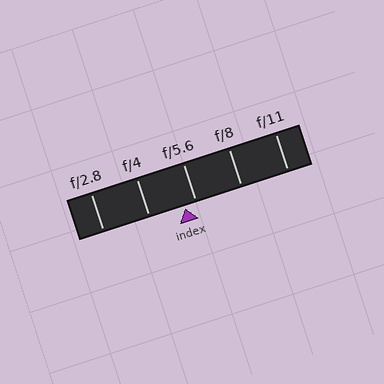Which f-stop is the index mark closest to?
The index mark is closest to f/5.6.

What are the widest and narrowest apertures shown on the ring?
The widest aperture shown is f/2.8 and the narrowest is f/11.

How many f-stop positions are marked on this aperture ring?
There are 5 f-stop positions marked.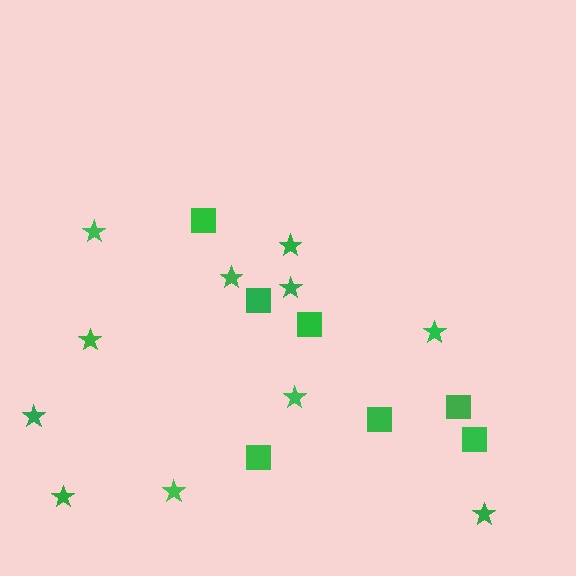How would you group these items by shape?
There are 2 groups: one group of stars (11) and one group of squares (7).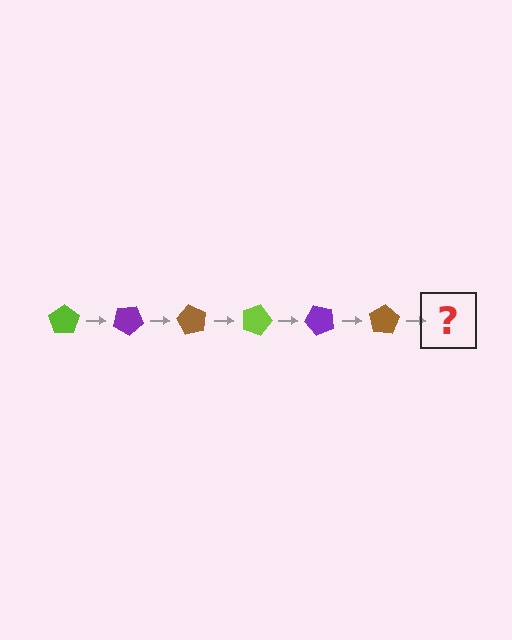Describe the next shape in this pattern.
It should be a lime pentagon, rotated 180 degrees from the start.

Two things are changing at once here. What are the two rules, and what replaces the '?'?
The two rules are that it rotates 30 degrees each step and the color cycles through lime, purple, and brown. The '?' should be a lime pentagon, rotated 180 degrees from the start.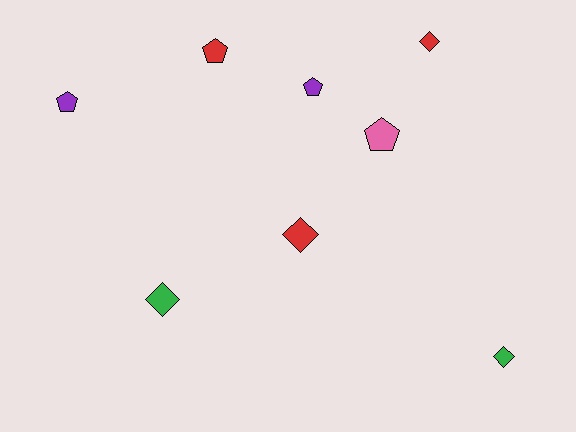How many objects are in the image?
There are 8 objects.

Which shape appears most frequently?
Diamond, with 4 objects.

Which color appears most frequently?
Red, with 3 objects.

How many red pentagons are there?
There is 1 red pentagon.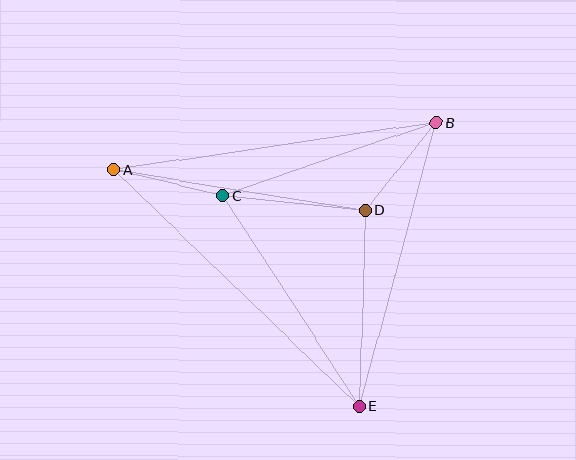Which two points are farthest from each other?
Points A and E are farthest from each other.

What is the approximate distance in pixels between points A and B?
The distance between A and B is approximately 326 pixels.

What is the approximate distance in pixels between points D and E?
The distance between D and E is approximately 196 pixels.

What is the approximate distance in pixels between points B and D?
The distance between B and D is approximately 113 pixels.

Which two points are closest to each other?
Points A and C are closest to each other.